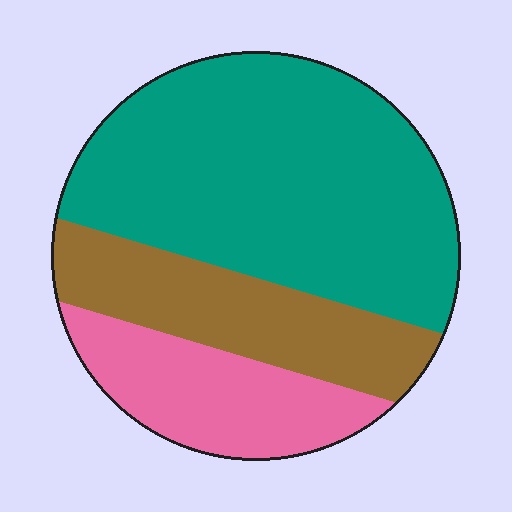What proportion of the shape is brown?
Brown covers around 25% of the shape.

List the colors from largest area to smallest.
From largest to smallest: teal, brown, pink.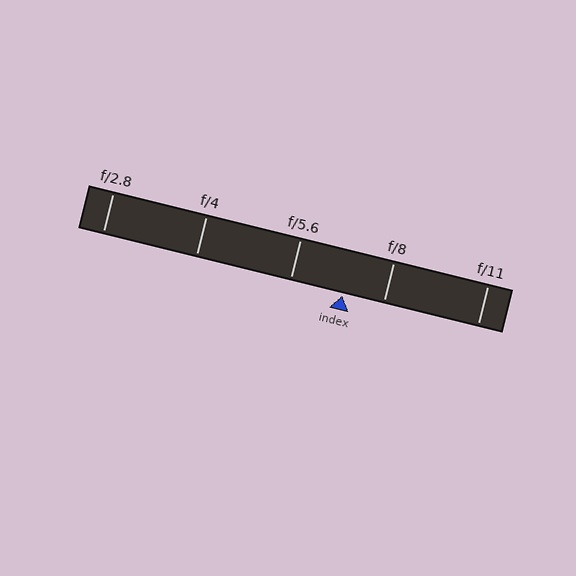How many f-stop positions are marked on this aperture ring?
There are 5 f-stop positions marked.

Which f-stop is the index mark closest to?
The index mark is closest to f/8.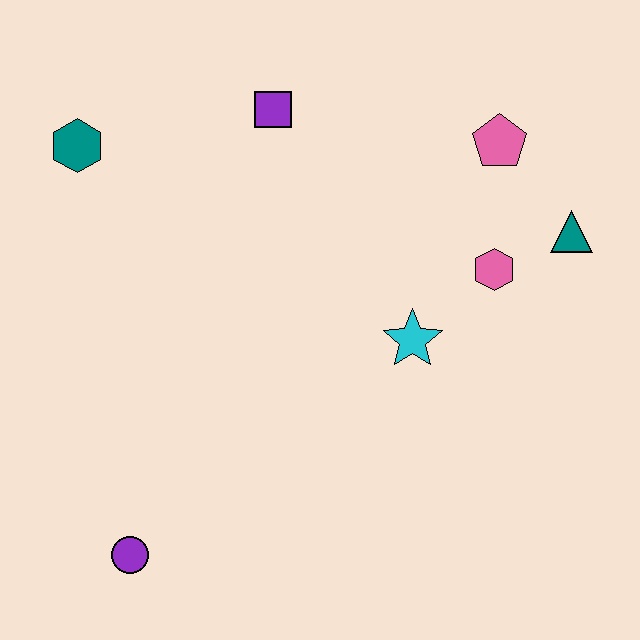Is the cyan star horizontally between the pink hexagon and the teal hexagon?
Yes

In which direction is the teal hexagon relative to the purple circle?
The teal hexagon is above the purple circle.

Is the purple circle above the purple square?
No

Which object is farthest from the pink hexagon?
The purple circle is farthest from the pink hexagon.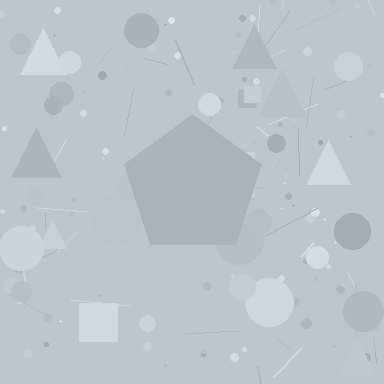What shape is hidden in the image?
A pentagon is hidden in the image.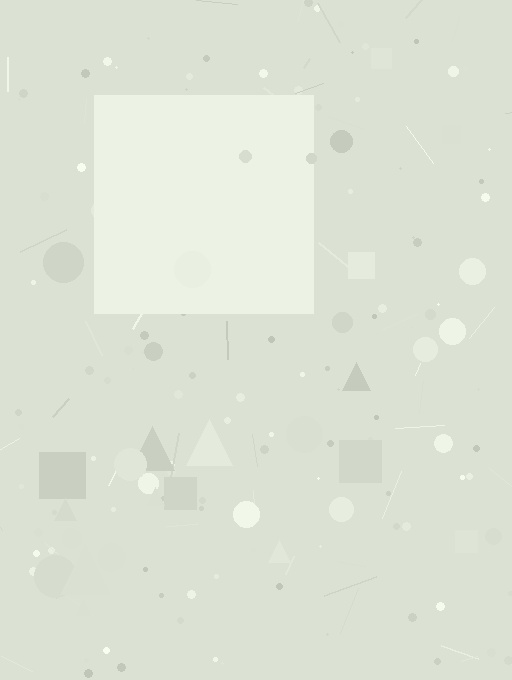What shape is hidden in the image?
A square is hidden in the image.